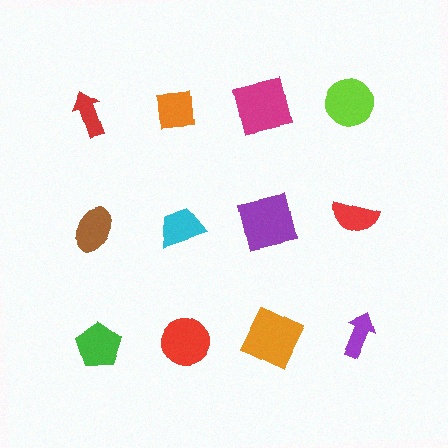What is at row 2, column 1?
A brown ellipse.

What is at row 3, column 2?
A red circle.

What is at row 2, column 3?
A purple square.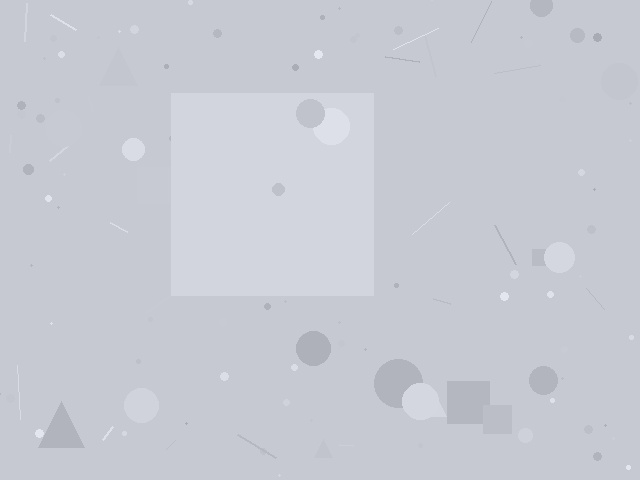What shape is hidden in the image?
A square is hidden in the image.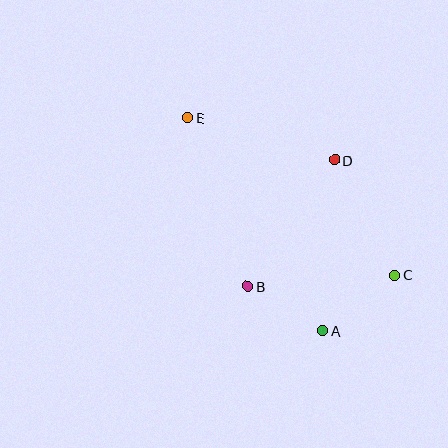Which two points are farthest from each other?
Points C and E are farthest from each other.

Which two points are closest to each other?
Points A and B are closest to each other.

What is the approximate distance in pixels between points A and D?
The distance between A and D is approximately 171 pixels.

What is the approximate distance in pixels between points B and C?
The distance between B and C is approximately 148 pixels.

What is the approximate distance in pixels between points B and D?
The distance between B and D is approximately 153 pixels.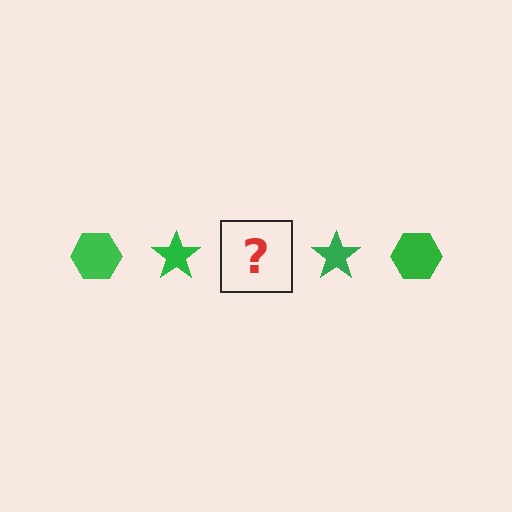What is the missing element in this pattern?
The missing element is a green hexagon.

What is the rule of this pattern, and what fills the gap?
The rule is that the pattern cycles through hexagon, star shapes in green. The gap should be filled with a green hexagon.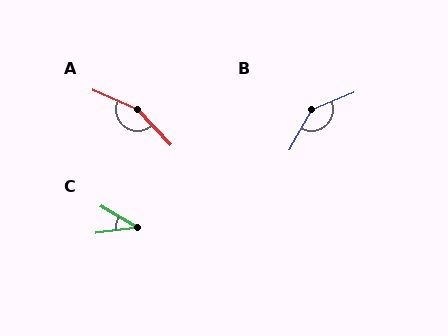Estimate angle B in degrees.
Approximately 142 degrees.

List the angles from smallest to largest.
C (39°), B (142°), A (157°).